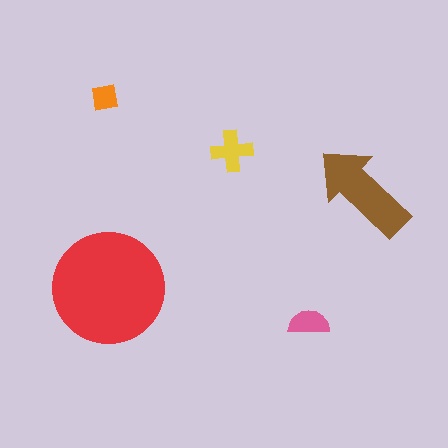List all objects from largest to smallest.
The red circle, the brown arrow, the yellow cross, the pink semicircle, the orange square.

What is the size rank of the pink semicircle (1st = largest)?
4th.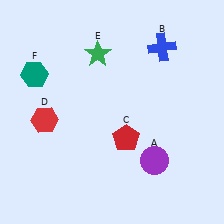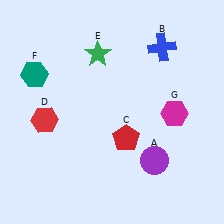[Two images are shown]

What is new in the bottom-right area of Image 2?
A magenta hexagon (G) was added in the bottom-right area of Image 2.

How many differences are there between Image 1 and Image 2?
There is 1 difference between the two images.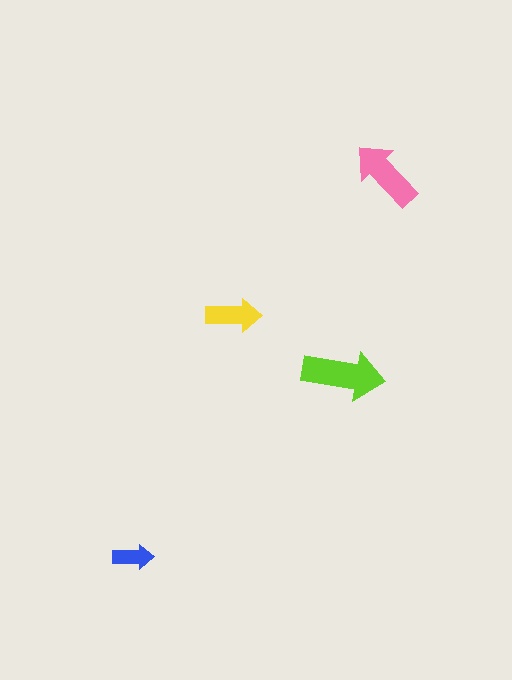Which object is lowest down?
The blue arrow is bottommost.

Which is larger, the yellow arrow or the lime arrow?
The lime one.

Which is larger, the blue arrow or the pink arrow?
The pink one.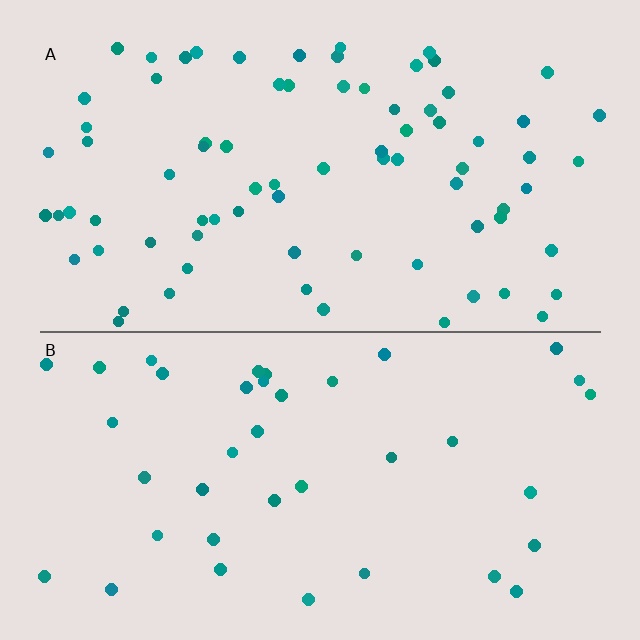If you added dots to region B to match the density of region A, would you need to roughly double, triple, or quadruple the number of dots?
Approximately double.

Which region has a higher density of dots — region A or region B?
A (the top).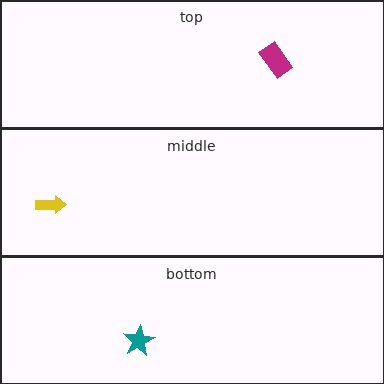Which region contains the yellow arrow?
The middle region.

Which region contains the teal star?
The bottom region.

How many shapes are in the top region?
1.